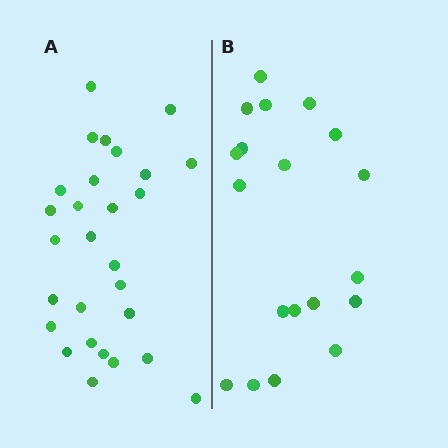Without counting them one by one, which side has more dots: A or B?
Region A (the left region) has more dots.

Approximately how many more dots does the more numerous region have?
Region A has roughly 8 or so more dots than region B.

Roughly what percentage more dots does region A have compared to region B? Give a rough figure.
About 45% more.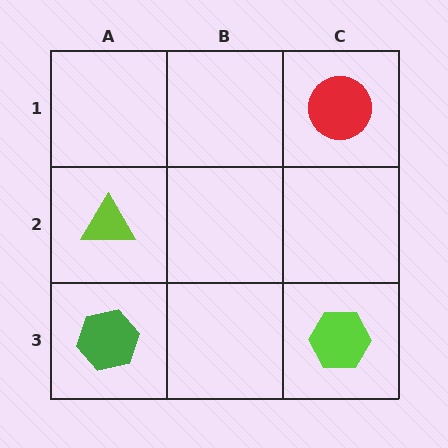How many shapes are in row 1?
1 shape.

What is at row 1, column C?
A red circle.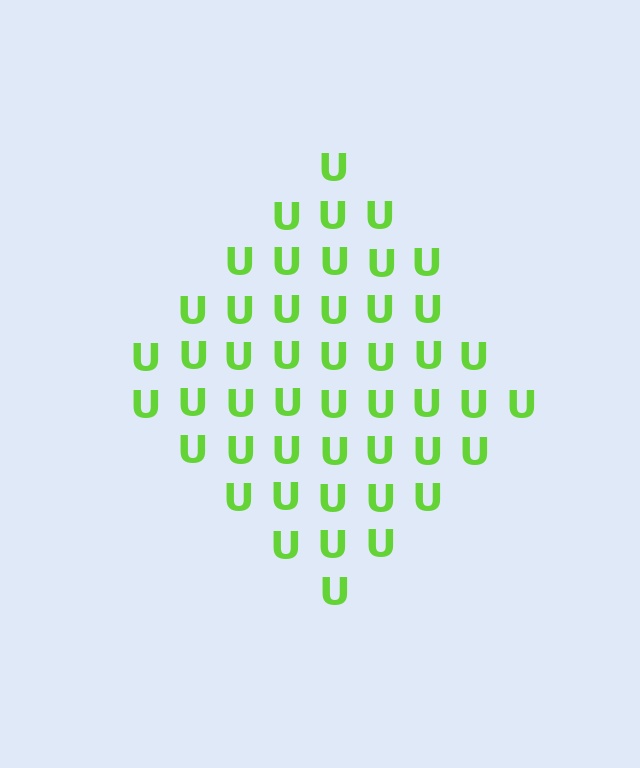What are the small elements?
The small elements are letter U's.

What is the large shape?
The large shape is a diamond.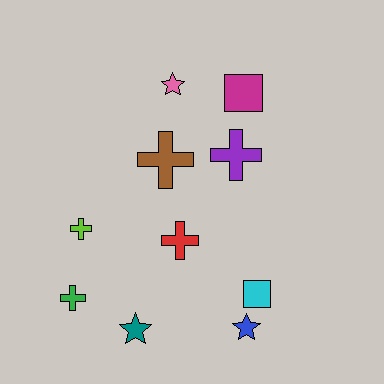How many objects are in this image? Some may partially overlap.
There are 10 objects.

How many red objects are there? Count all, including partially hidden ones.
There is 1 red object.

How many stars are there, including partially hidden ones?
There are 3 stars.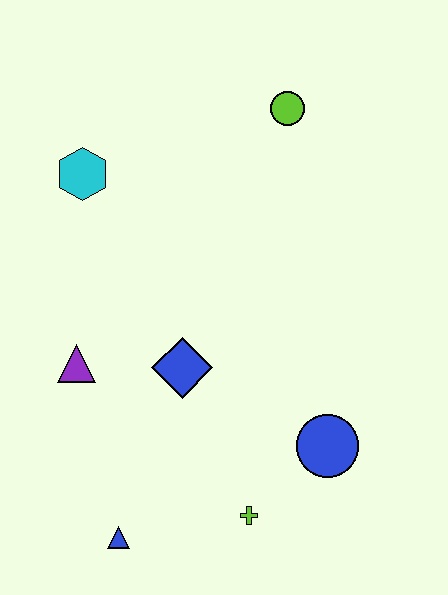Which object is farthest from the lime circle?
The blue triangle is farthest from the lime circle.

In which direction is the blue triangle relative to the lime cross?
The blue triangle is to the left of the lime cross.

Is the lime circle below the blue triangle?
No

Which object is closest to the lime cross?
The blue circle is closest to the lime cross.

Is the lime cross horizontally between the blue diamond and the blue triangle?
No